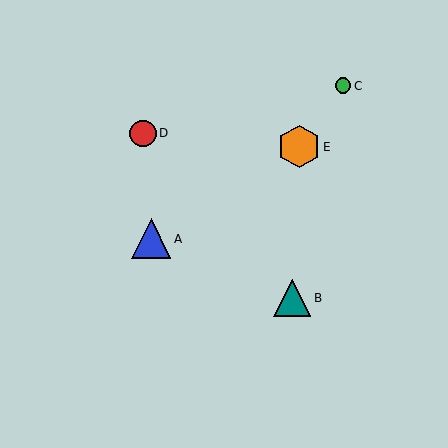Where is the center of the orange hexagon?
The center of the orange hexagon is at (299, 147).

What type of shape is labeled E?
Shape E is an orange hexagon.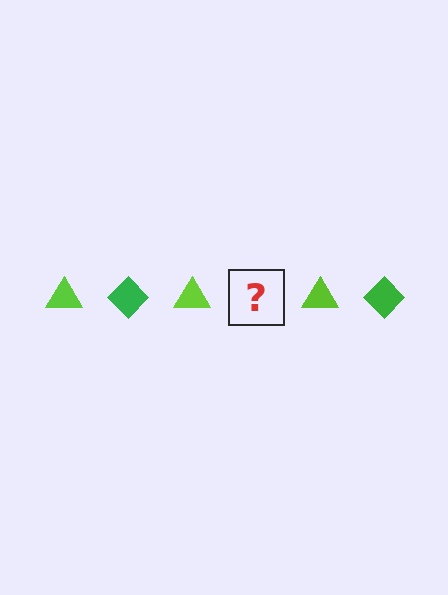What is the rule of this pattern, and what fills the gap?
The rule is that the pattern alternates between lime triangle and green diamond. The gap should be filled with a green diamond.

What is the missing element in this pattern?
The missing element is a green diamond.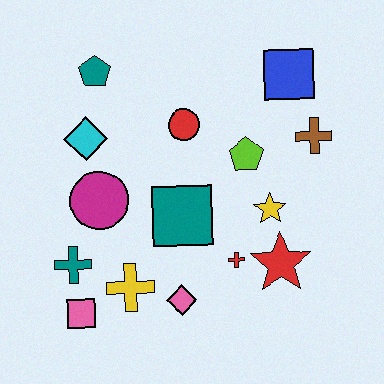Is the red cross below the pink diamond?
No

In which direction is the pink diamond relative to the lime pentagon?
The pink diamond is below the lime pentagon.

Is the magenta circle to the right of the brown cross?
No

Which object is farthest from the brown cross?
The pink square is farthest from the brown cross.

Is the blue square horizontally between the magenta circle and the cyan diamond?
No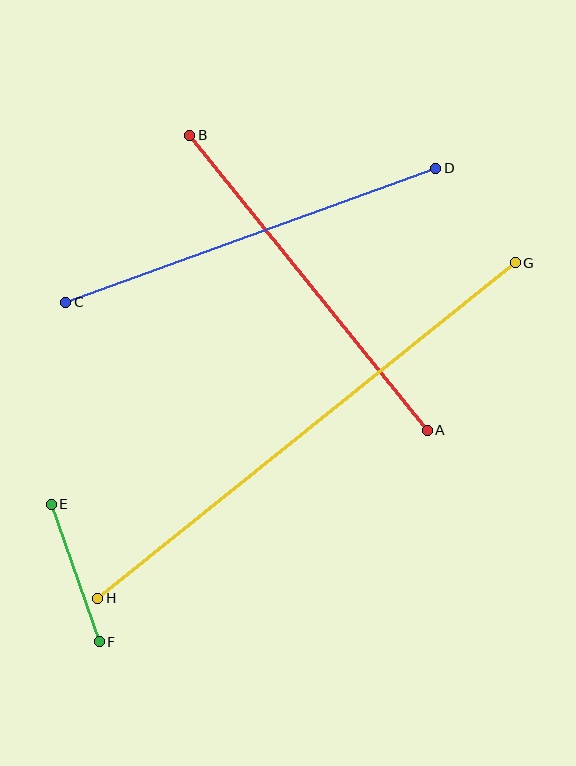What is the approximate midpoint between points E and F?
The midpoint is at approximately (75, 573) pixels.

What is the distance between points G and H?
The distance is approximately 536 pixels.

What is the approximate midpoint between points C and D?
The midpoint is at approximately (251, 235) pixels.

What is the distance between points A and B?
The distance is approximately 378 pixels.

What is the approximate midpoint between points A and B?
The midpoint is at approximately (309, 283) pixels.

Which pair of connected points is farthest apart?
Points G and H are farthest apart.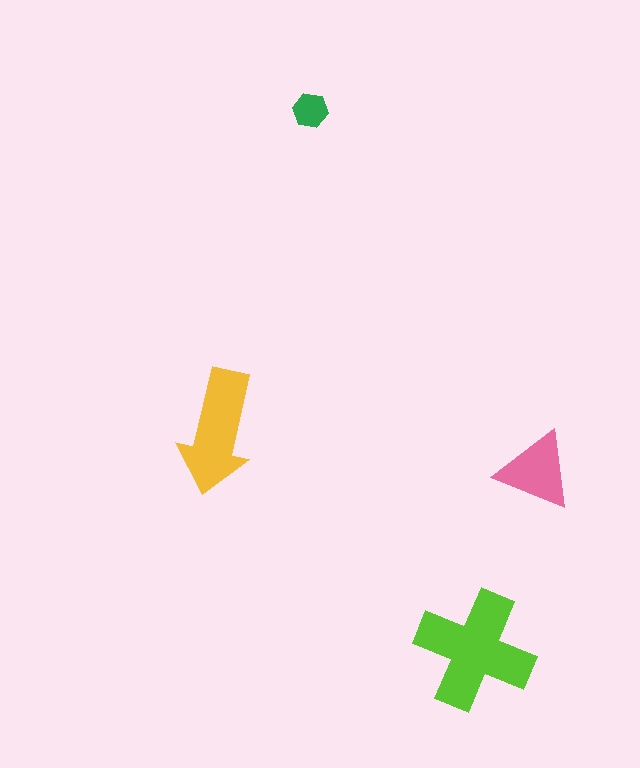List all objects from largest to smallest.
The lime cross, the yellow arrow, the pink triangle, the green hexagon.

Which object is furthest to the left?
The yellow arrow is leftmost.